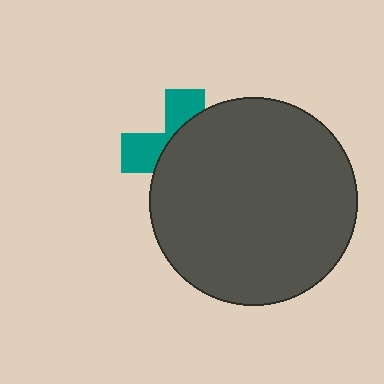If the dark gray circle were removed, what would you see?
You would see the complete teal cross.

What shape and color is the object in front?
The object in front is a dark gray circle.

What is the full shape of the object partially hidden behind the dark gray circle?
The partially hidden object is a teal cross.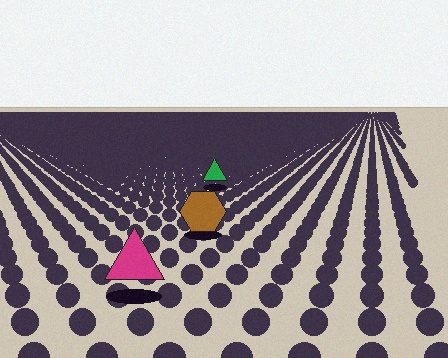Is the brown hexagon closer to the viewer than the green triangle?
Yes. The brown hexagon is closer — you can tell from the texture gradient: the ground texture is coarser near it.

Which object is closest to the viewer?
The magenta triangle is closest. The texture marks near it are larger and more spread out.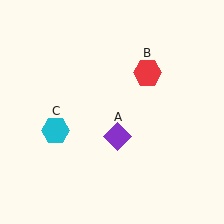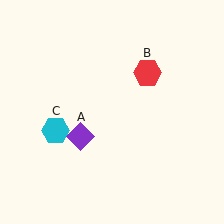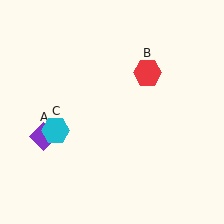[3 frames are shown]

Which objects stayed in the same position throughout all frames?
Red hexagon (object B) and cyan hexagon (object C) remained stationary.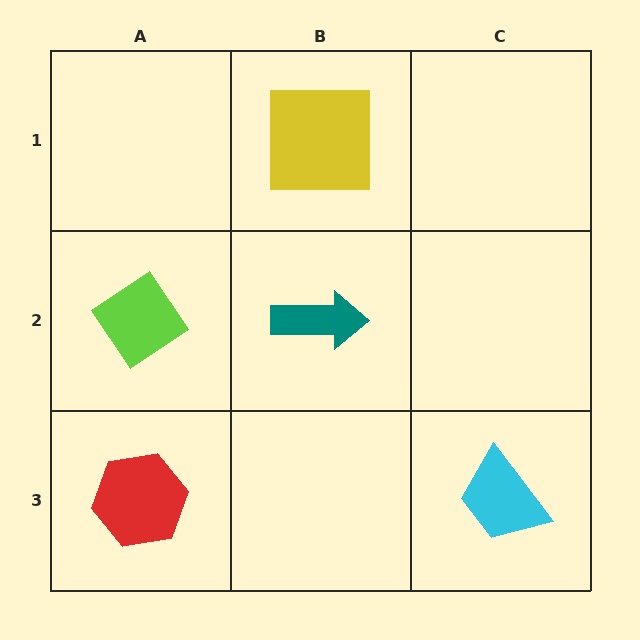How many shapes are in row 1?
1 shape.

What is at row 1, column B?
A yellow square.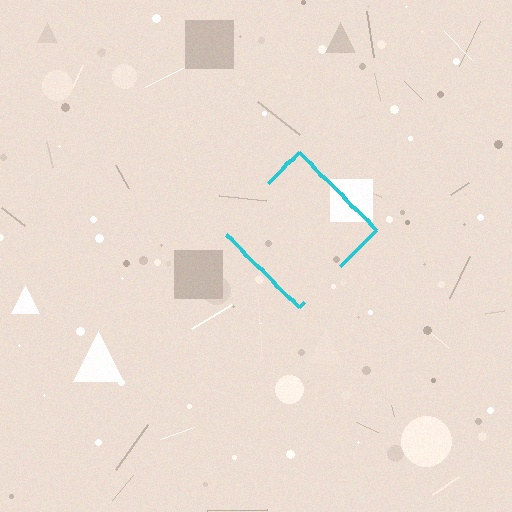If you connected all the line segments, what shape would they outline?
They would outline a diamond.